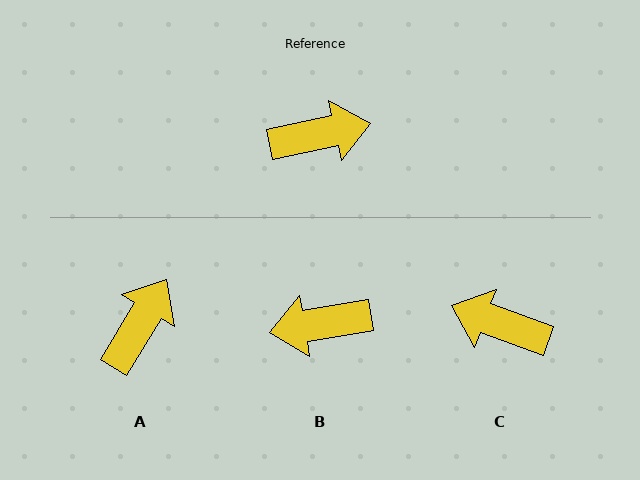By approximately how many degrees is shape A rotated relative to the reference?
Approximately 47 degrees counter-clockwise.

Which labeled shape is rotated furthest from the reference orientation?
B, about 178 degrees away.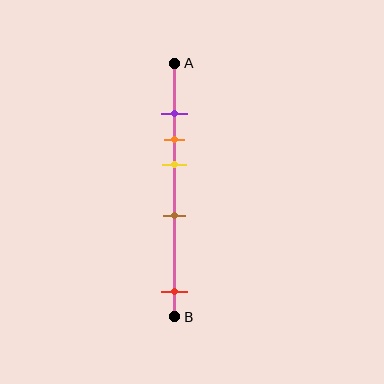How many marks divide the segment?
There are 5 marks dividing the segment.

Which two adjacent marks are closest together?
The purple and orange marks are the closest adjacent pair.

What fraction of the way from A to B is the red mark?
The red mark is approximately 90% (0.9) of the way from A to B.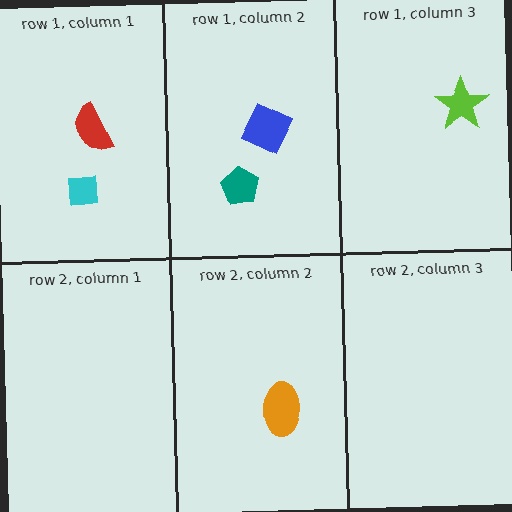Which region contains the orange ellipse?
The row 2, column 2 region.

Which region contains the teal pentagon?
The row 1, column 2 region.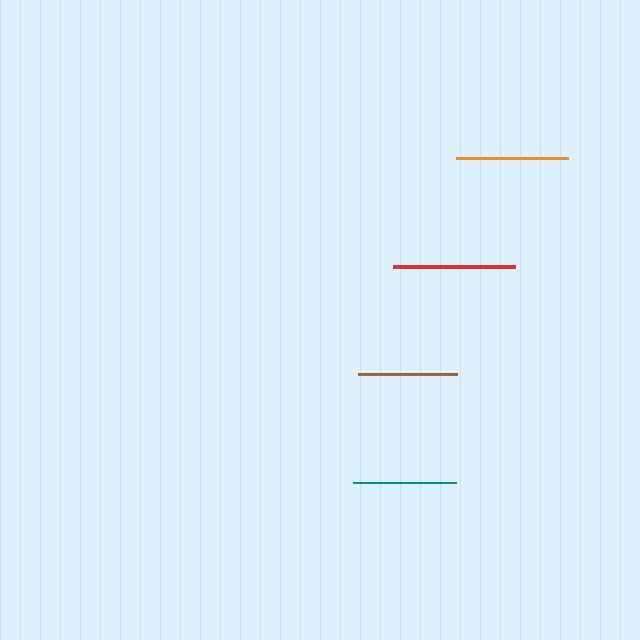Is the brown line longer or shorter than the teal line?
The teal line is longer than the brown line.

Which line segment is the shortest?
The brown line is the shortest at approximately 99 pixels.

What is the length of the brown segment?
The brown segment is approximately 99 pixels long.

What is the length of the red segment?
The red segment is approximately 122 pixels long.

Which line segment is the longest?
The red line is the longest at approximately 122 pixels.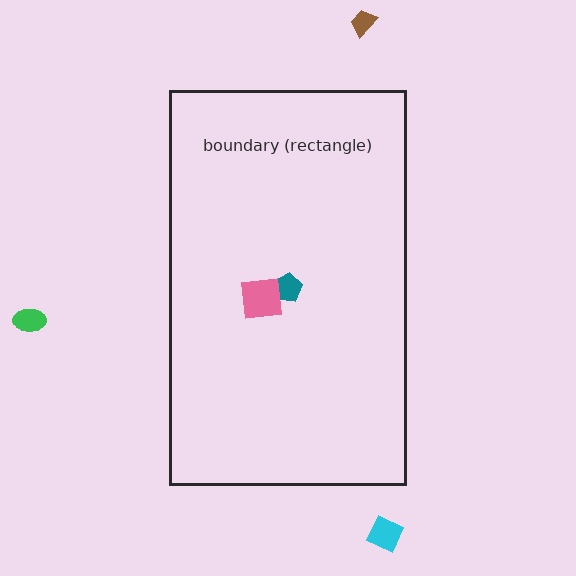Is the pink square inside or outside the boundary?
Inside.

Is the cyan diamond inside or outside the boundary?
Outside.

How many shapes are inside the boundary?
2 inside, 3 outside.